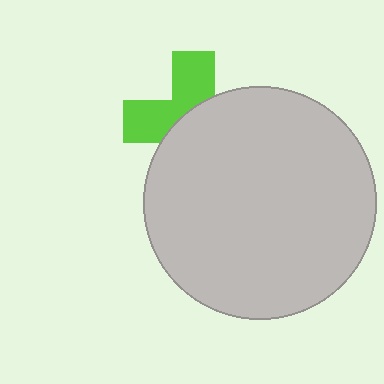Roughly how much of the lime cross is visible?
A small part of it is visible (roughly 43%).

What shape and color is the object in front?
The object in front is a light gray circle.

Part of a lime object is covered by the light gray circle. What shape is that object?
It is a cross.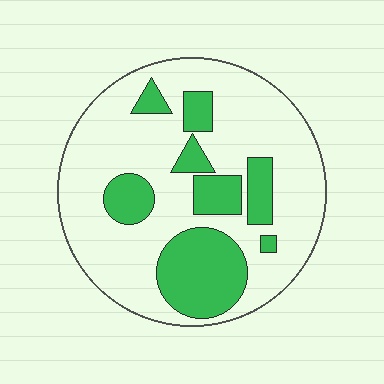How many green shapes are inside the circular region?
8.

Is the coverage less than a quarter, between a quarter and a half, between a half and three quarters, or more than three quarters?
Between a quarter and a half.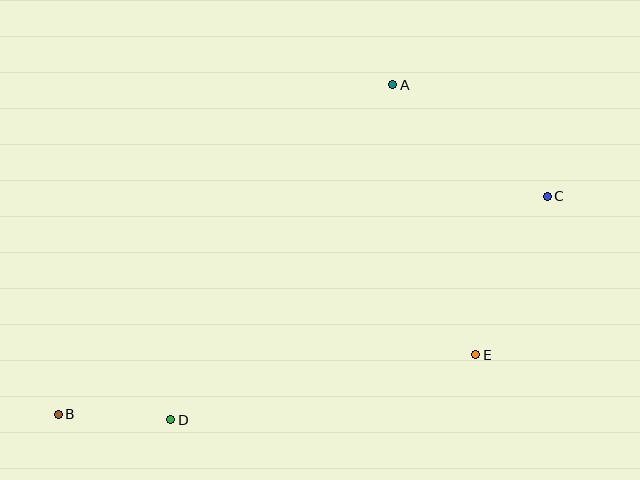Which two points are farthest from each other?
Points B and C are farthest from each other.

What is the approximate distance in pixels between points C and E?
The distance between C and E is approximately 174 pixels.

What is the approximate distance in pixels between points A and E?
The distance between A and E is approximately 282 pixels.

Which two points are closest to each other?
Points B and D are closest to each other.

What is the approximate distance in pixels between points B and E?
The distance between B and E is approximately 422 pixels.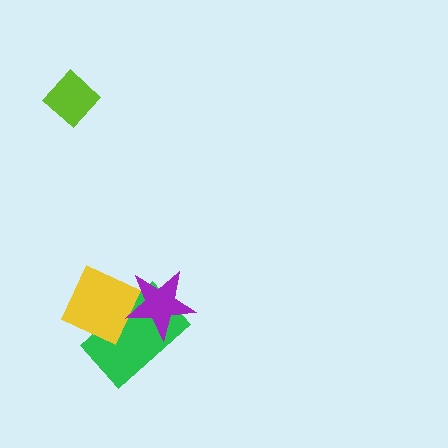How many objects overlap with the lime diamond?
0 objects overlap with the lime diamond.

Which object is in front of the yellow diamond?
The purple star is in front of the yellow diamond.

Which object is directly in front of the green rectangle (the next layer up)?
The yellow diamond is directly in front of the green rectangle.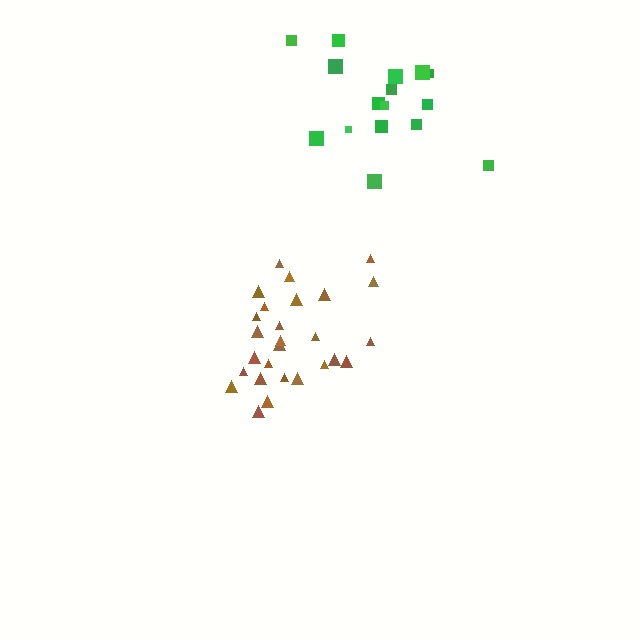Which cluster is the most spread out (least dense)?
Green.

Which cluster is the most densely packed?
Brown.